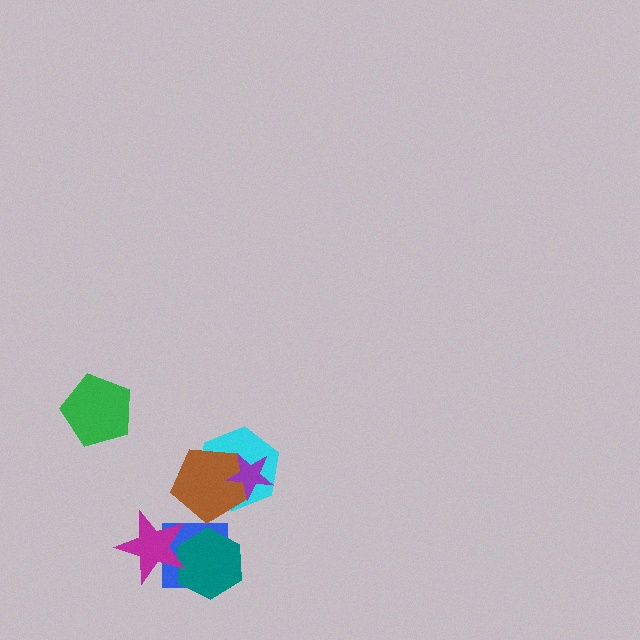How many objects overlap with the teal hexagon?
2 objects overlap with the teal hexagon.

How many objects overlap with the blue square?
2 objects overlap with the blue square.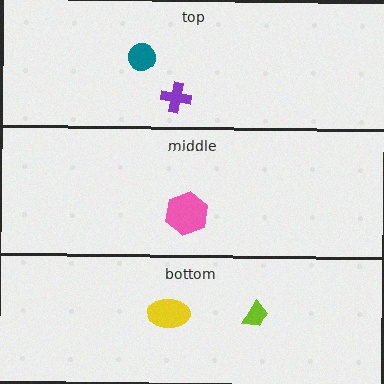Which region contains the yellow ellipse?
The bottom region.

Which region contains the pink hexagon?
The middle region.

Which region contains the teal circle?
The top region.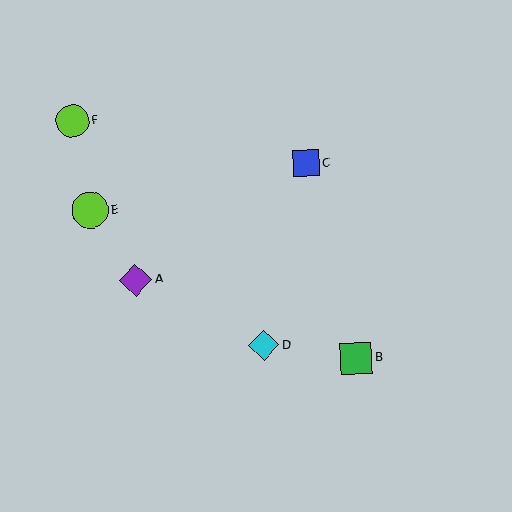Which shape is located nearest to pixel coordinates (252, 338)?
The cyan diamond (labeled D) at (264, 345) is nearest to that location.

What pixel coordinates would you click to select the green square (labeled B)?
Click at (356, 359) to select the green square B.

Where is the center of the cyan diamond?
The center of the cyan diamond is at (264, 345).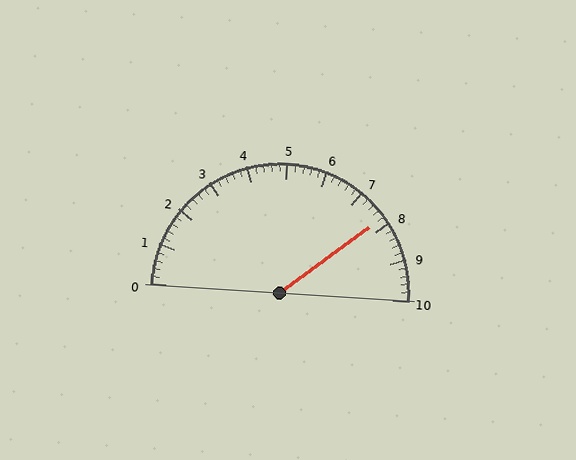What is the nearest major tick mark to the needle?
The nearest major tick mark is 8.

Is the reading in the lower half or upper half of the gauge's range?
The reading is in the upper half of the range (0 to 10).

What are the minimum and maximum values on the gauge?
The gauge ranges from 0 to 10.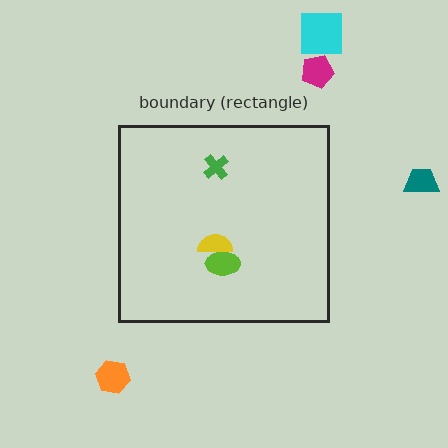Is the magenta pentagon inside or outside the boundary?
Outside.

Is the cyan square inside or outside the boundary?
Outside.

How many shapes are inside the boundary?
3 inside, 4 outside.